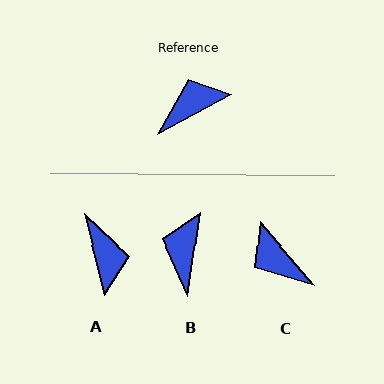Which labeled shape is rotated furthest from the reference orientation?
A, about 103 degrees away.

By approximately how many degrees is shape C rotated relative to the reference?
Approximately 103 degrees counter-clockwise.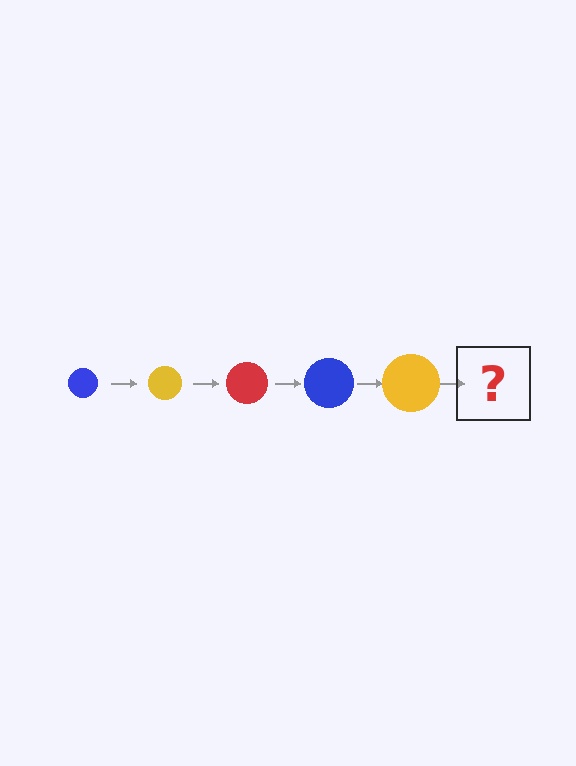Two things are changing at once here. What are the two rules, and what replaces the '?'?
The two rules are that the circle grows larger each step and the color cycles through blue, yellow, and red. The '?' should be a red circle, larger than the previous one.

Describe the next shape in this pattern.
It should be a red circle, larger than the previous one.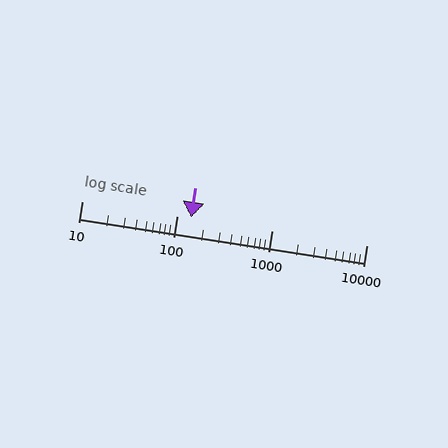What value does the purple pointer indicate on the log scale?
The pointer indicates approximately 140.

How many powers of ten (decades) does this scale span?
The scale spans 3 decades, from 10 to 10000.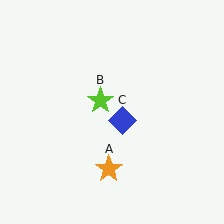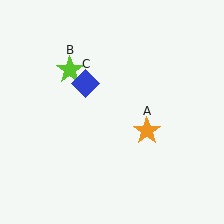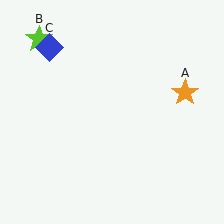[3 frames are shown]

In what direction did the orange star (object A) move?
The orange star (object A) moved up and to the right.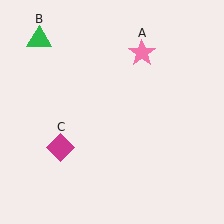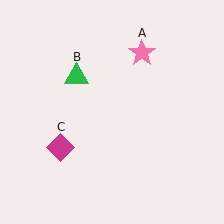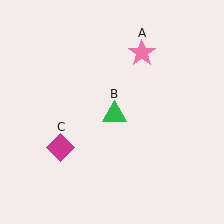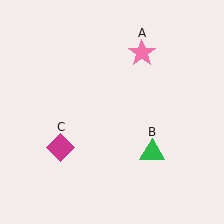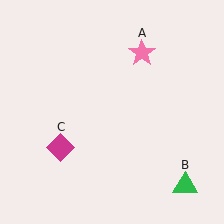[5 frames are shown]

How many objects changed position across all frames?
1 object changed position: green triangle (object B).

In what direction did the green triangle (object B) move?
The green triangle (object B) moved down and to the right.